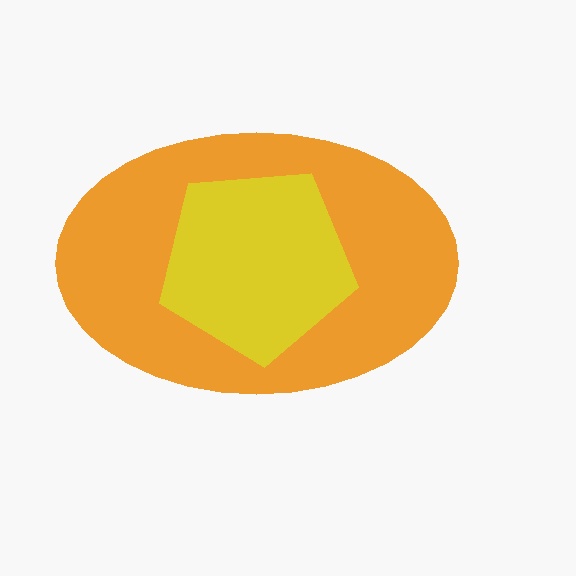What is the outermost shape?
The orange ellipse.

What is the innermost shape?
The yellow pentagon.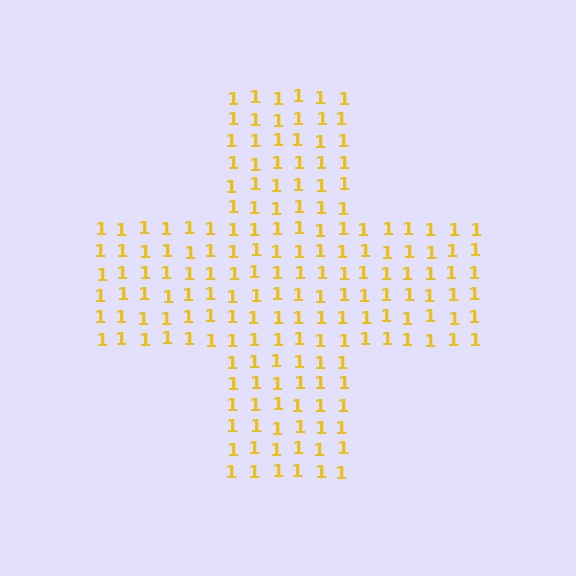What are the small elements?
The small elements are digit 1's.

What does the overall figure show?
The overall figure shows a cross.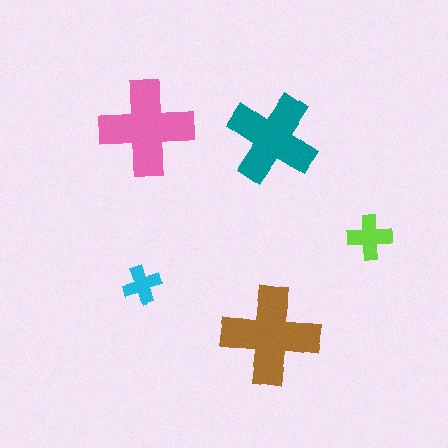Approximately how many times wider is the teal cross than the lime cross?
About 2 times wider.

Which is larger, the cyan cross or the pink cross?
The pink one.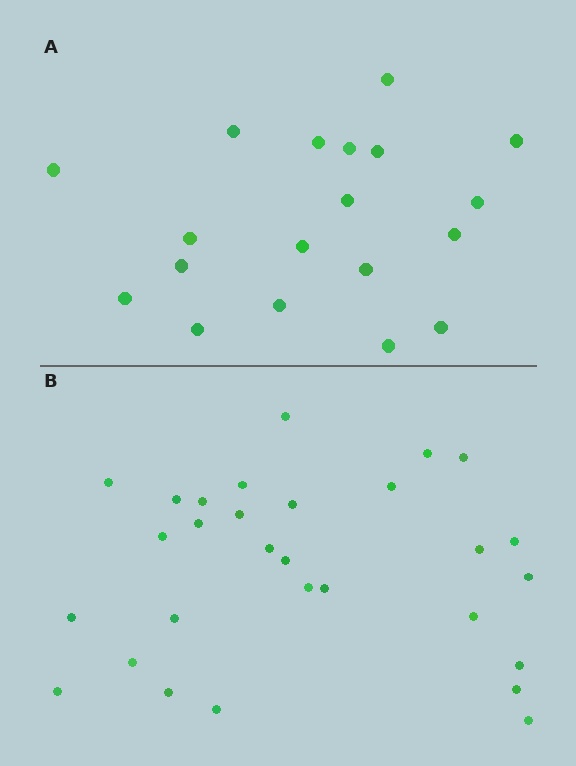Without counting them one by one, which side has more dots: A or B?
Region B (the bottom region) has more dots.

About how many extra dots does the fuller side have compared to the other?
Region B has roughly 10 or so more dots than region A.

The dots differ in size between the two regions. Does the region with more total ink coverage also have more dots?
No. Region A has more total ink coverage because its dots are larger, but region B actually contains more individual dots. Total area can be misleading — the number of items is what matters here.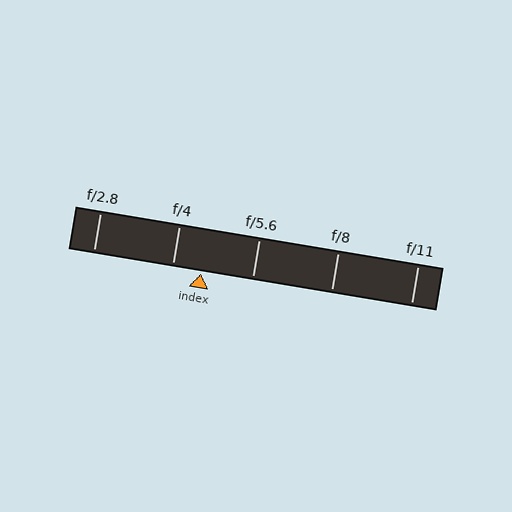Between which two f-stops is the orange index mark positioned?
The index mark is between f/4 and f/5.6.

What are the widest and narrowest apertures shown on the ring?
The widest aperture shown is f/2.8 and the narrowest is f/11.